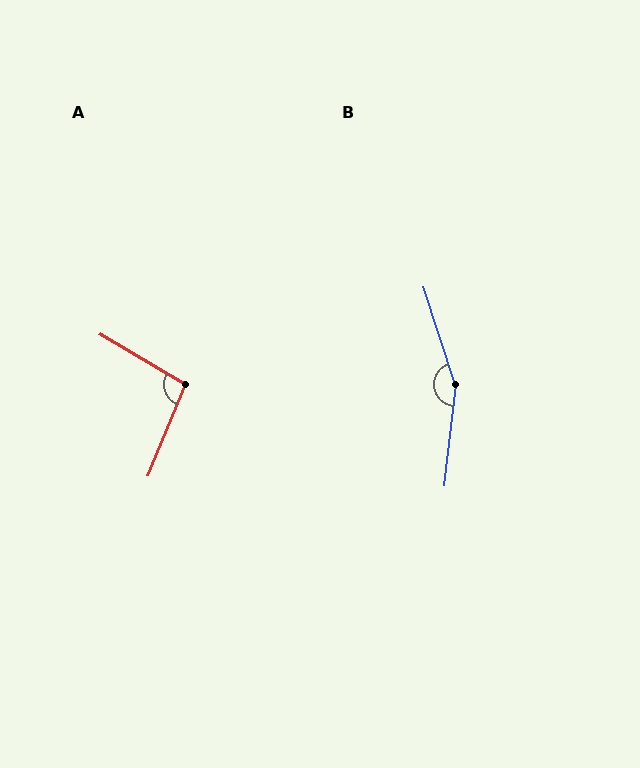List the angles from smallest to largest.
A (98°), B (156°).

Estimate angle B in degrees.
Approximately 156 degrees.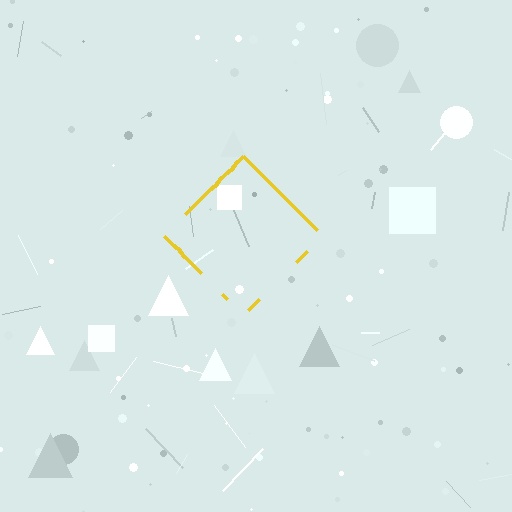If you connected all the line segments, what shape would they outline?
They would outline a diamond.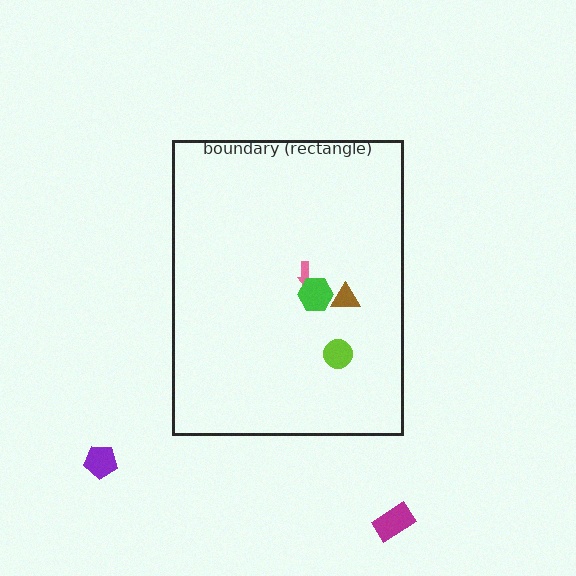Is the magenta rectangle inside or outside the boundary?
Outside.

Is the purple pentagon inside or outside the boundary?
Outside.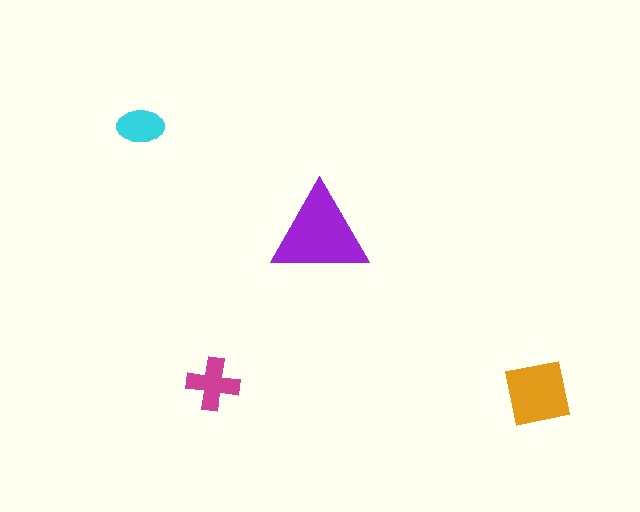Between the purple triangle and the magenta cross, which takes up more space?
The purple triangle.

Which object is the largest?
The purple triangle.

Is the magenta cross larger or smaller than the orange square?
Smaller.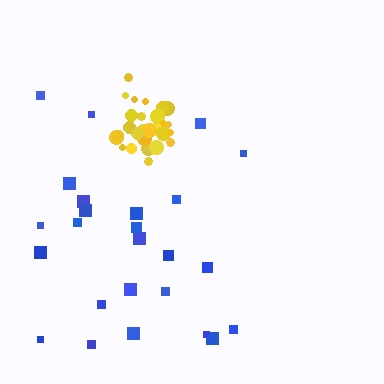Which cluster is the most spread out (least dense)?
Blue.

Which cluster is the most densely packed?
Yellow.